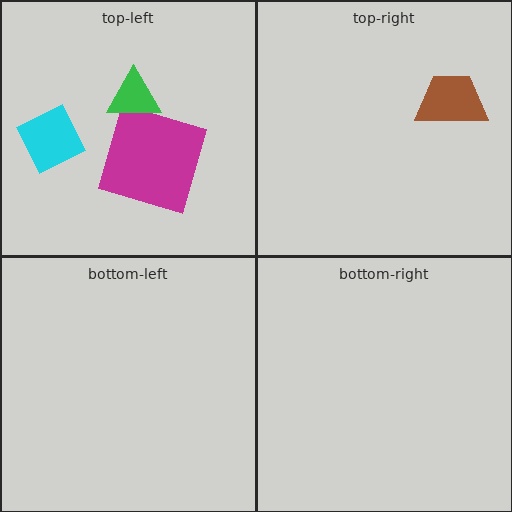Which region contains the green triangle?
The top-left region.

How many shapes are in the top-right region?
1.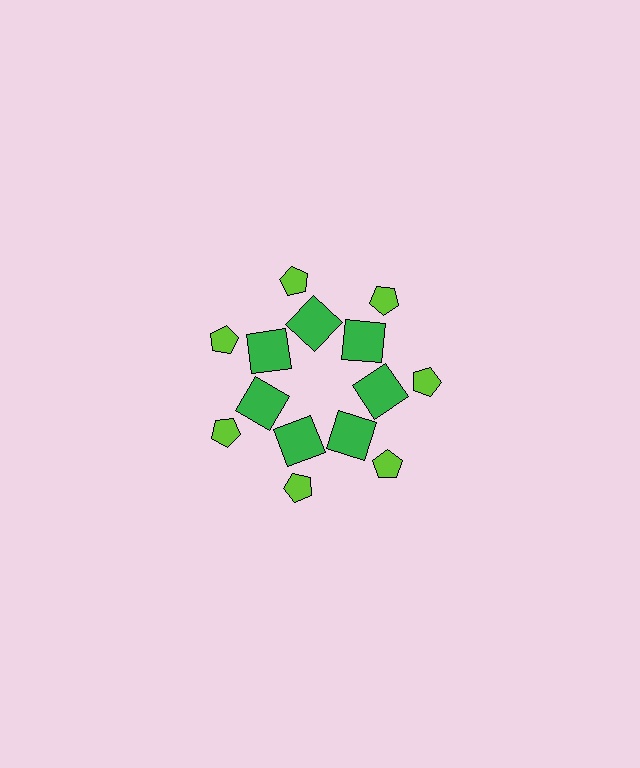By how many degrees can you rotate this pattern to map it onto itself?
The pattern maps onto itself every 51 degrees of rotation.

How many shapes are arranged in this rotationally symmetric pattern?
There are 14 shapes, arranged in 7 groups of 2.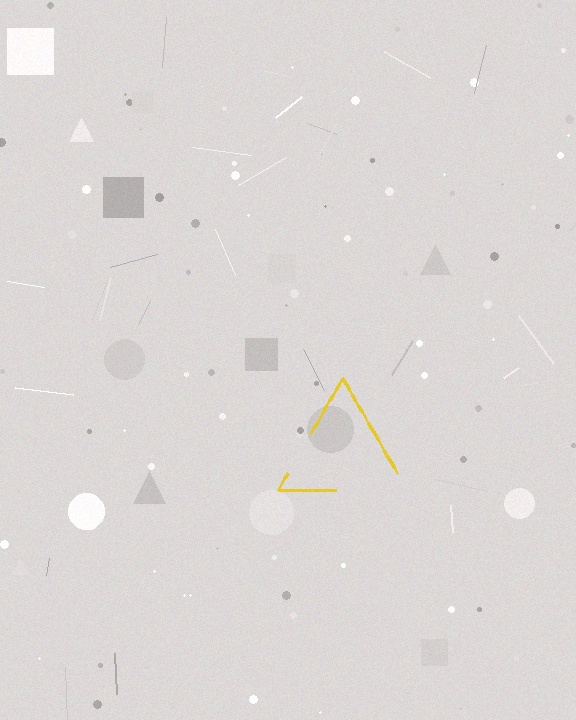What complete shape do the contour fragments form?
The contour fragments form a triangle.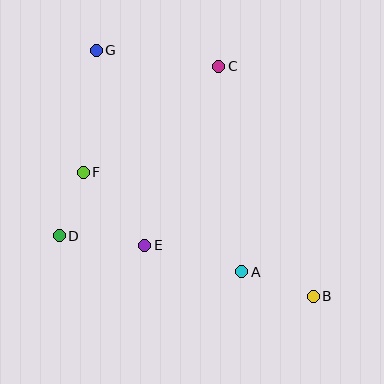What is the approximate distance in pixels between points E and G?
The distance between E and G is approximately 201 pixels.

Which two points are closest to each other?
Points D and F are closest to each other.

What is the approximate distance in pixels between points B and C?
The distance between B and C is approximately 249 pixels.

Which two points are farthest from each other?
Points B and G are farthest from each other.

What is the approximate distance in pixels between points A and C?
The distance between A and C is approximately 207 pixels.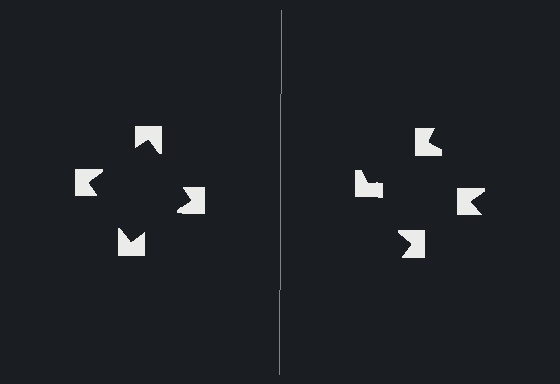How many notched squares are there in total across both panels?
8 — 4 on each side.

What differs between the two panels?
The notched squares are positioned identically on both sides; only the wedge orientations differ. On the left they align to a square; on the right they are misaligned.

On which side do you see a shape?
An illusory square appears on the left side. On the right side the wedge cuts are rotated, so no coherent shape forms.